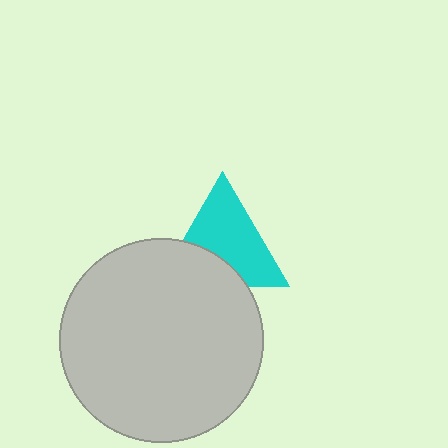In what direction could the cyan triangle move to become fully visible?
The cyan triangle could move up. That would shift it out from behind the light gray circle entirely.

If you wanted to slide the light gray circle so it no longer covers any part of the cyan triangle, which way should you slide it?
Slide it down — that is the most direct way to separate the two shapes.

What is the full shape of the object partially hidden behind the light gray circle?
The partially hidden object is a cyan triangle.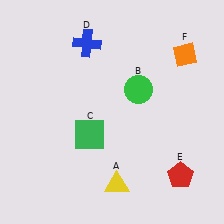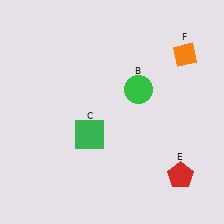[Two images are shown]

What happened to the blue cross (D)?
The blue cross (D) was removed in Image 2. It was in the top-left area of Image 1.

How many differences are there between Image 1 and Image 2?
There are 2 differences between the two images.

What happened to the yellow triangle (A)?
The yellow triangle (A) was removed in Image 2. It was in the bottom-right area of Image 1.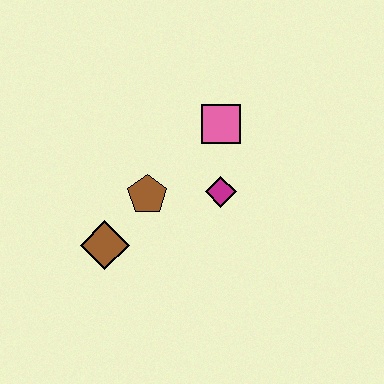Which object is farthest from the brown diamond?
The pink square is farthest from the brown diamond.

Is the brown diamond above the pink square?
No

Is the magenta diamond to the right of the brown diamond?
Yes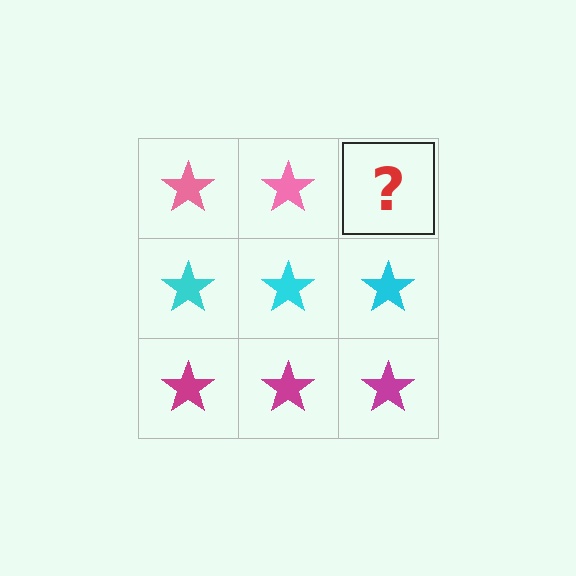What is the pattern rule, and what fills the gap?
The rule is that each row has a consistent color. The gap should be filled with a pink star.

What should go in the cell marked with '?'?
The missing cell should contain a pink star.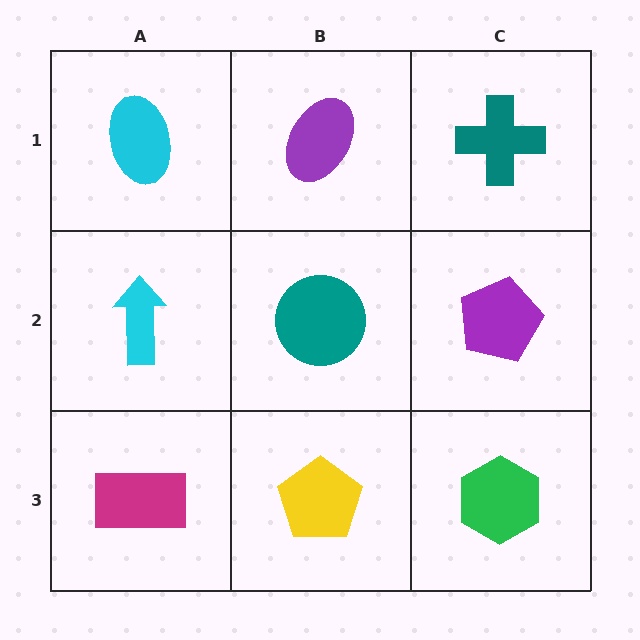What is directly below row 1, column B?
A teal circle.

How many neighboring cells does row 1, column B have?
3.